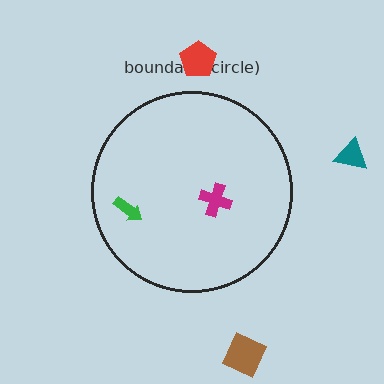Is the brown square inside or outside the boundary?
Outside.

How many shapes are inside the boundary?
2 inside, 3 outside.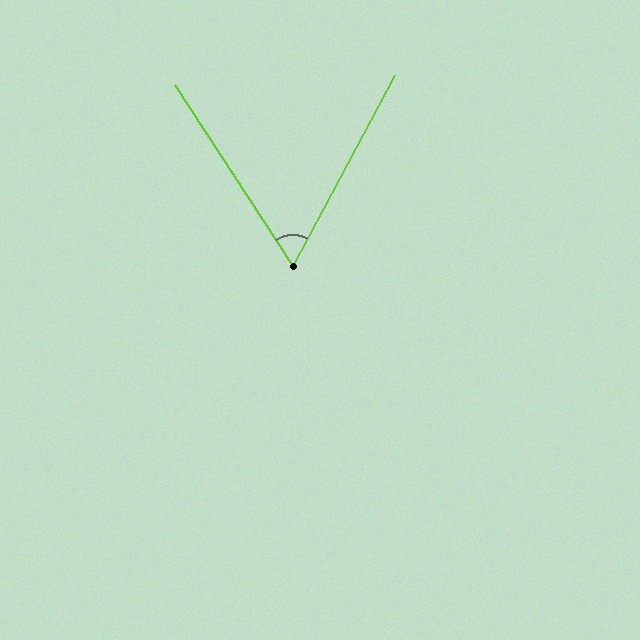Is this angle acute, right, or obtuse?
It is acute.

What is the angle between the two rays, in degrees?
Approximately 61 degrees.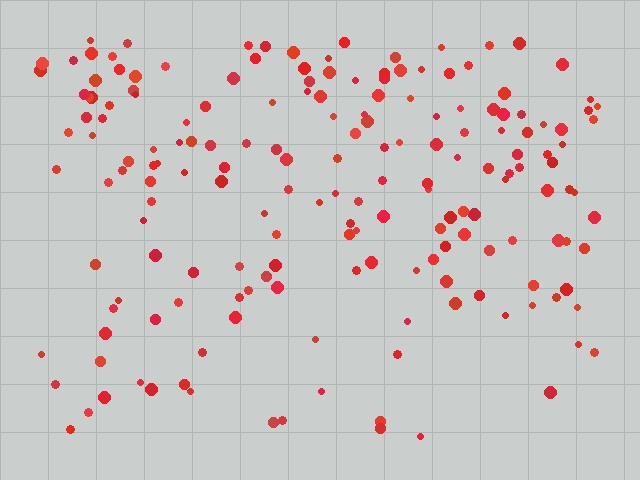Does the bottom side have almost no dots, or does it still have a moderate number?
Still a moderate number, just noticeably fewer than the top.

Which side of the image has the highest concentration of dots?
The top.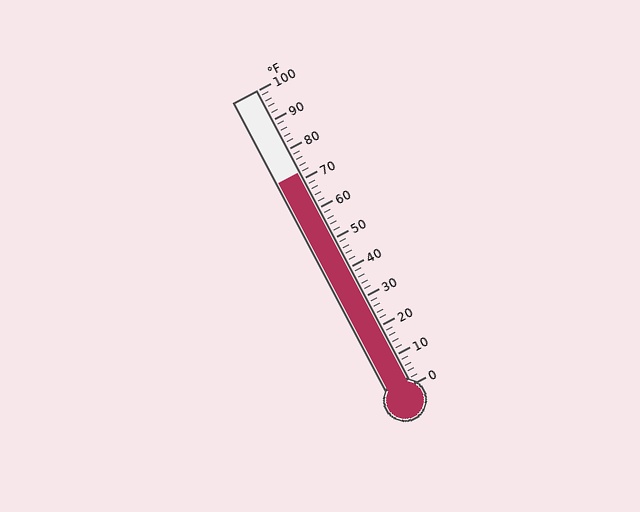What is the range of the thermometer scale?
The thermometer scale ranges from 0°F to 100°F.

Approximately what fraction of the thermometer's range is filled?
The thermometer is filled to approximately 70% of its range.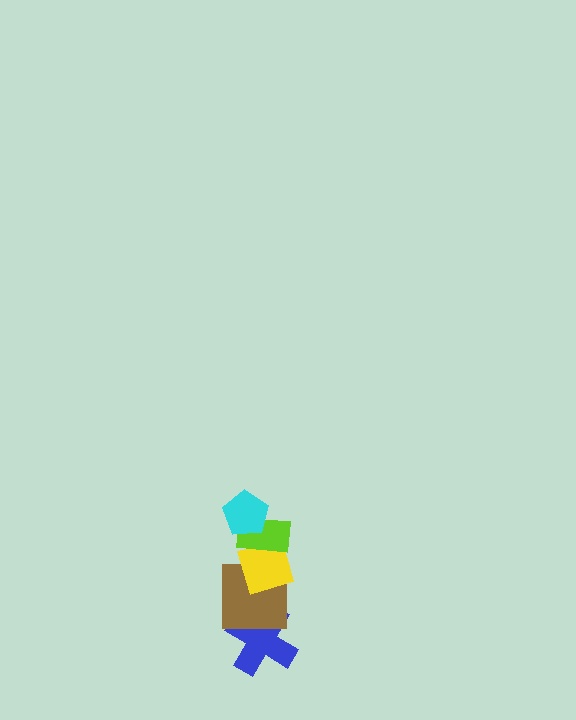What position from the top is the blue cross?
The blue cross is 5th from the top.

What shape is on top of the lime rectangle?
The cyan pentagon is on top of the lime rectangle.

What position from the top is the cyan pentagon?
The cyan pentagon is 1st from the top.